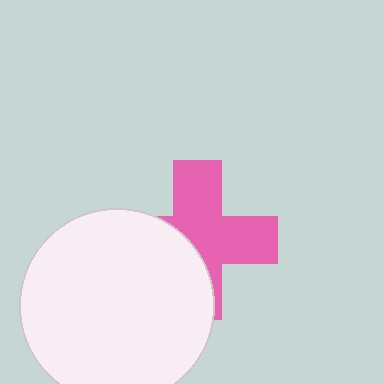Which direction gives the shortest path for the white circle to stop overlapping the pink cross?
Moving toward the lower-left gives the shortest separation.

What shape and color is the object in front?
The object in front is a white circle.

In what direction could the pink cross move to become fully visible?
The pink cross could move toward the upper-right. That would shift it out from behind the white circle entirely.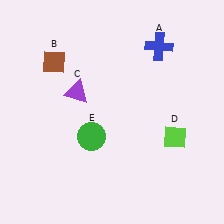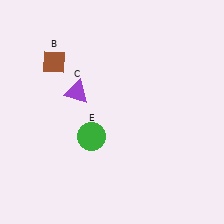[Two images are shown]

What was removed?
The blue cross (A), the lime diamond (D) were removed in Image 2.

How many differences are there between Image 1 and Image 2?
There are 2 differences between the two images.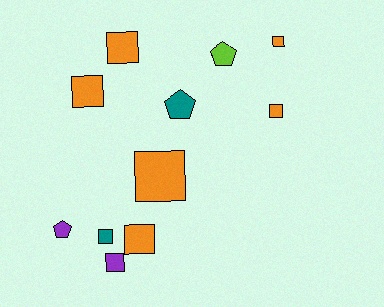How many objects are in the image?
There are 11 objects.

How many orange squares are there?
There are 6 orange squares.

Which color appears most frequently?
Orange, with 6 objects.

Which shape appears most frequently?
Square, with 8 objects.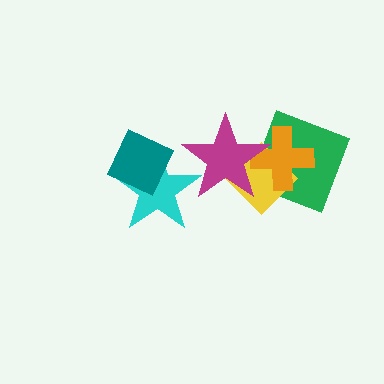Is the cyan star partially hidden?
Yes, it is partially covered by another shape.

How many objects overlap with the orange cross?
3 objects overlap with the orange cross.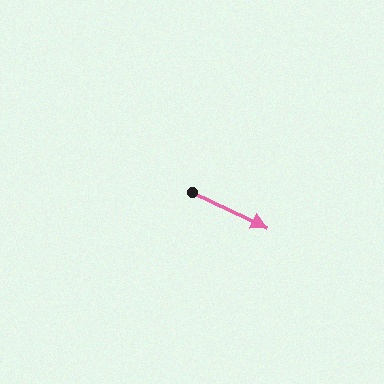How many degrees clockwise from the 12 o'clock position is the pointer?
Approximately 116 degrees.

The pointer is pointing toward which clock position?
Roughly 4 o'clock.